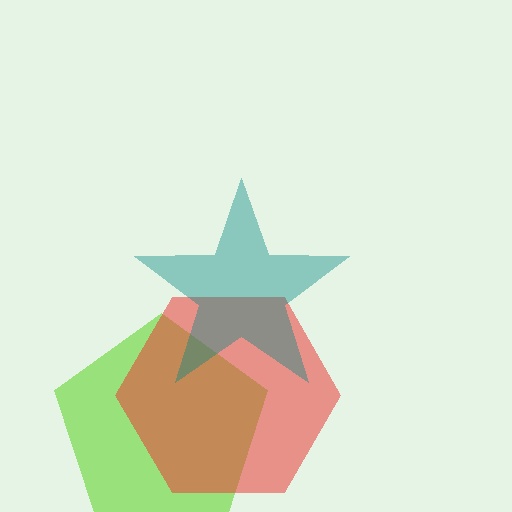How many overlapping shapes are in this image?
There are 3 overlapping shapes in the image.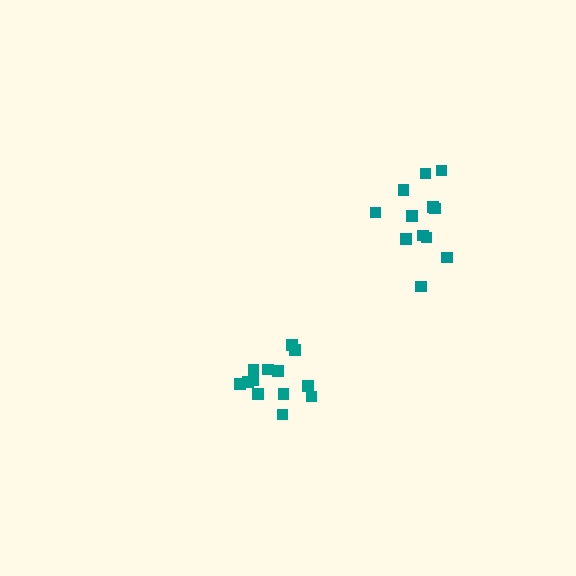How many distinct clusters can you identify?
There are 2 distinct clusters.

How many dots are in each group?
Group 1: 13 dots, Group 2: 12 dots (25 total).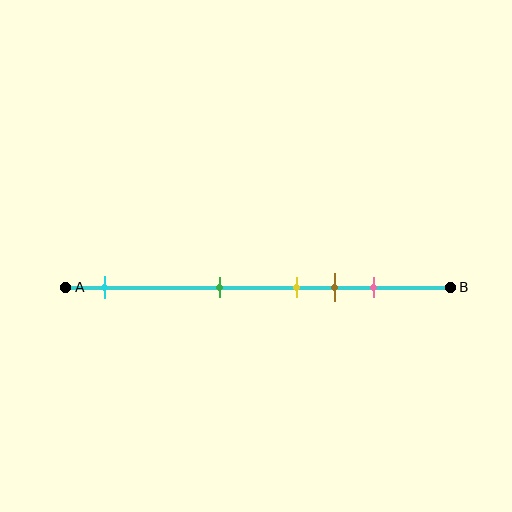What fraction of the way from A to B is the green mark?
The green mark is approximately 40% (0.4) of the way from A to B.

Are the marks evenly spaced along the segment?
No, the marks are not evenly spaced.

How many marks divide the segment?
There are 5 marks dividing the segment.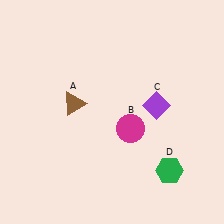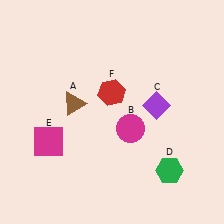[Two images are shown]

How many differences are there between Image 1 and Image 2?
There are 2 differences between the two images.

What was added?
A magenta square (E), a red hexagon (F) were added in Image 2.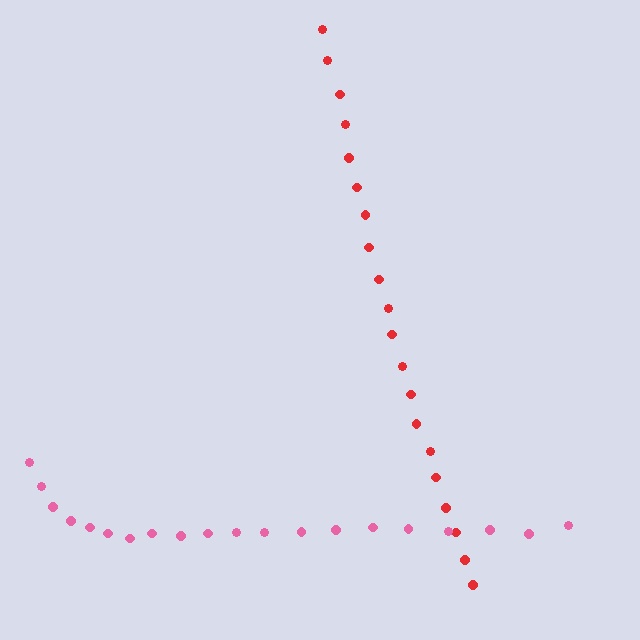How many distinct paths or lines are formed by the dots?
There are 2 distinct paths.